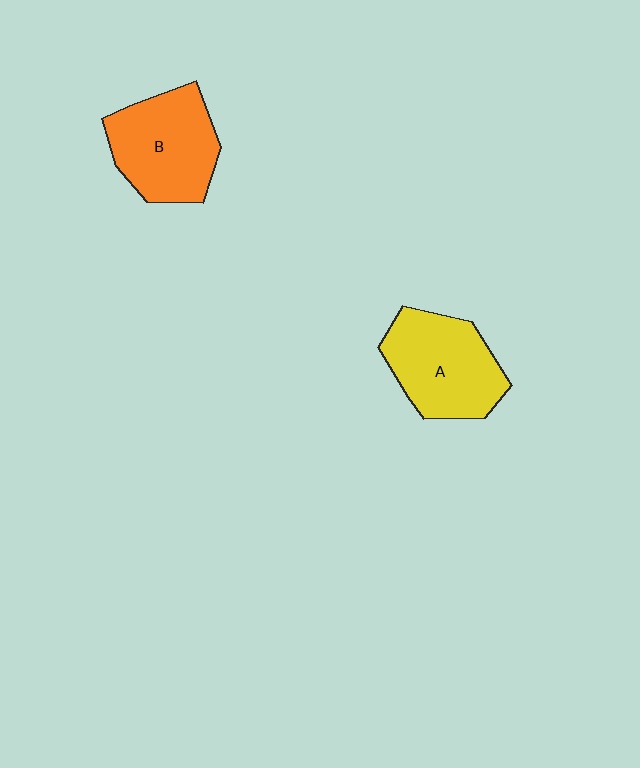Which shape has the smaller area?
Shape B (orange).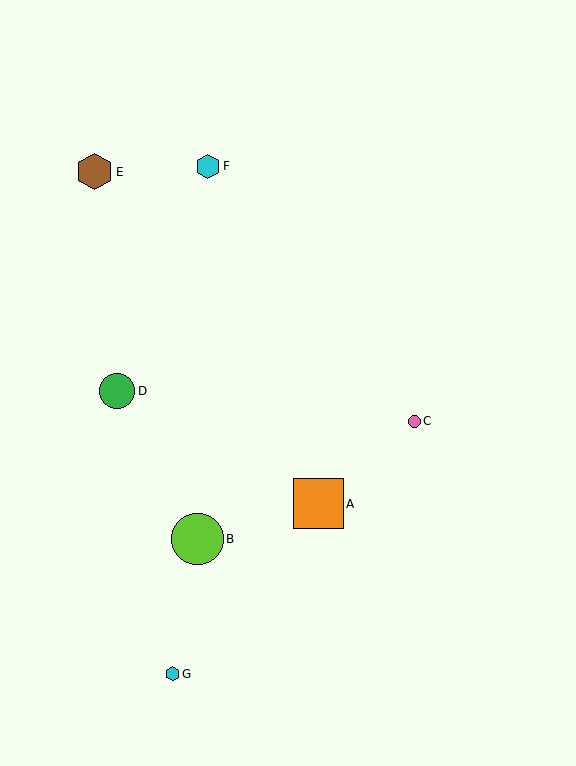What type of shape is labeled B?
Shape B is a lime circle.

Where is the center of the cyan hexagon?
The center of the cyan hexagon is at (172, 674).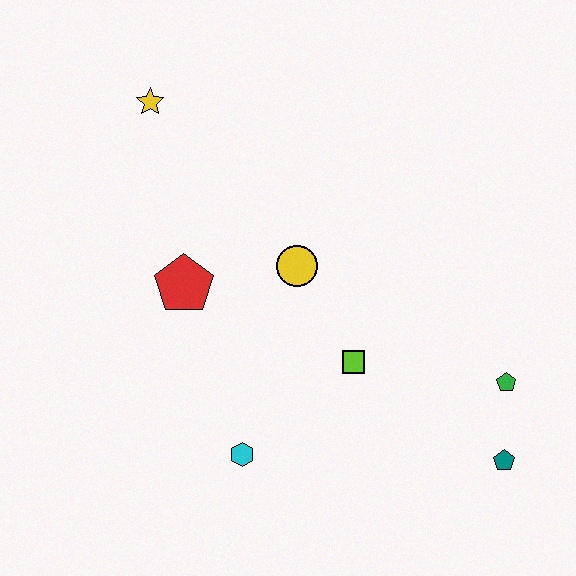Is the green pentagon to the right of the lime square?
Yes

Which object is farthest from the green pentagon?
The yellow star is farthest from the green pentagon.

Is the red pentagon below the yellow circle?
Yes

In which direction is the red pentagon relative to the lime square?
The red pentagon is to the left of the lime square.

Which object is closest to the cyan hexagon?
The lime square is closest to the cyan hexagon.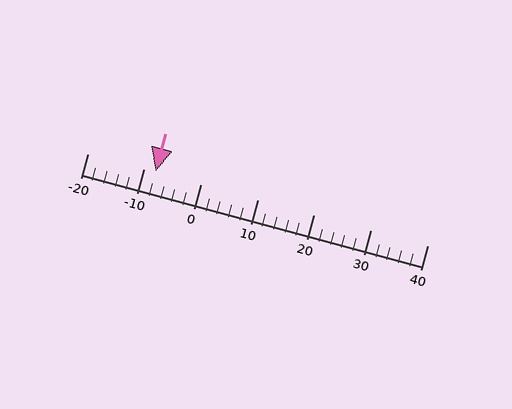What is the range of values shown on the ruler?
The ruler shows values from -20 to 40.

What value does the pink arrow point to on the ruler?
The pink arrow points to approximately -8.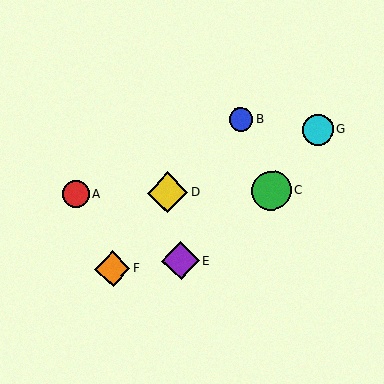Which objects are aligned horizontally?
Objects A, C, D are aligned horizontally.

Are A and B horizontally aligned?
No, A is at y≈194 and B is at y≈119.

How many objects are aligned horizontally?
3 objects (A, C, D) are aligned horizontally.